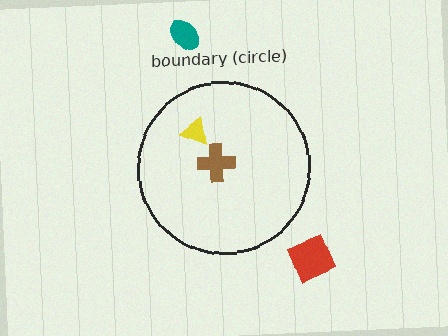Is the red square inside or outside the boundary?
Outside.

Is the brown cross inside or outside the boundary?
Inside.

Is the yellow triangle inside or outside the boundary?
Inside.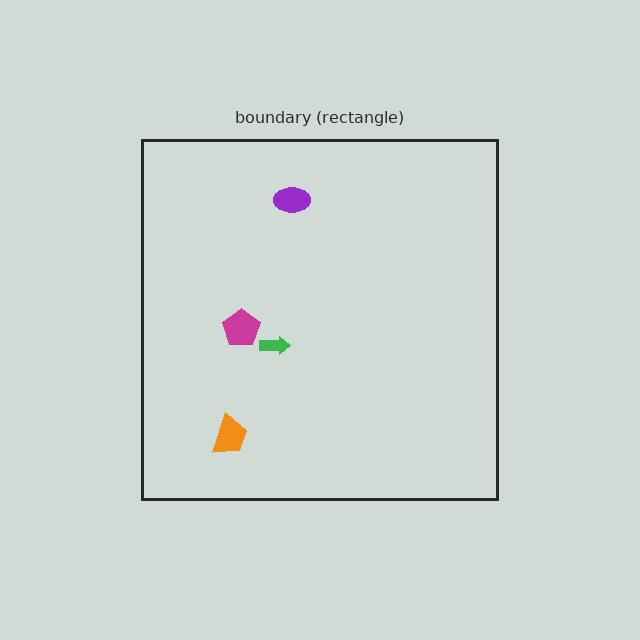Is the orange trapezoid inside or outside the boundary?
Inside.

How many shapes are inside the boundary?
4 inside, 0 outside.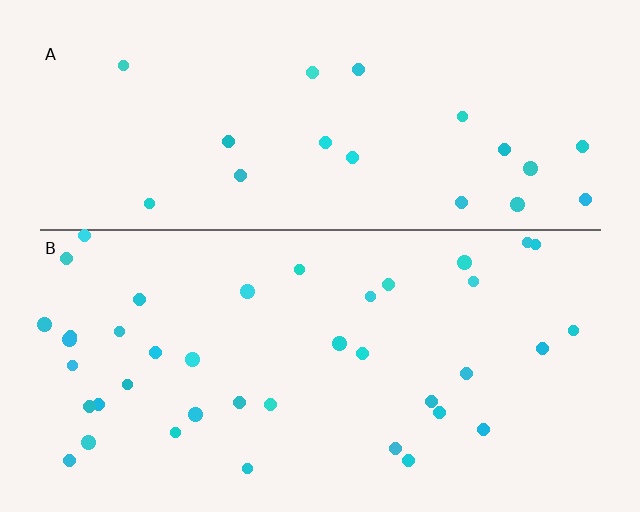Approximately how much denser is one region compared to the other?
Approximately 2.0× — region B over region A.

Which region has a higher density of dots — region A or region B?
B (the bottom).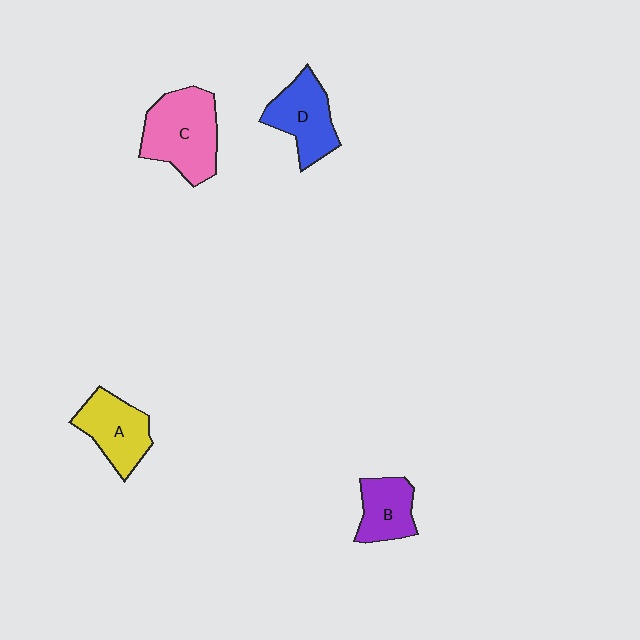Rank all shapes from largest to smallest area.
From largest to smallest: C (pink), D (blue), A (yellow), B (purple).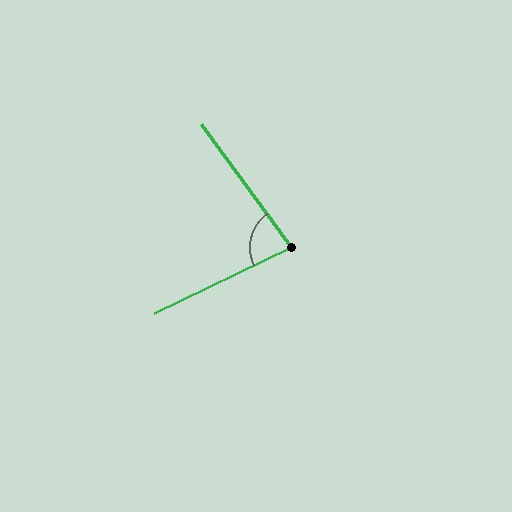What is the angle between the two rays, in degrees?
Approximately 80 degrees.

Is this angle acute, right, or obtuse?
It is acute.